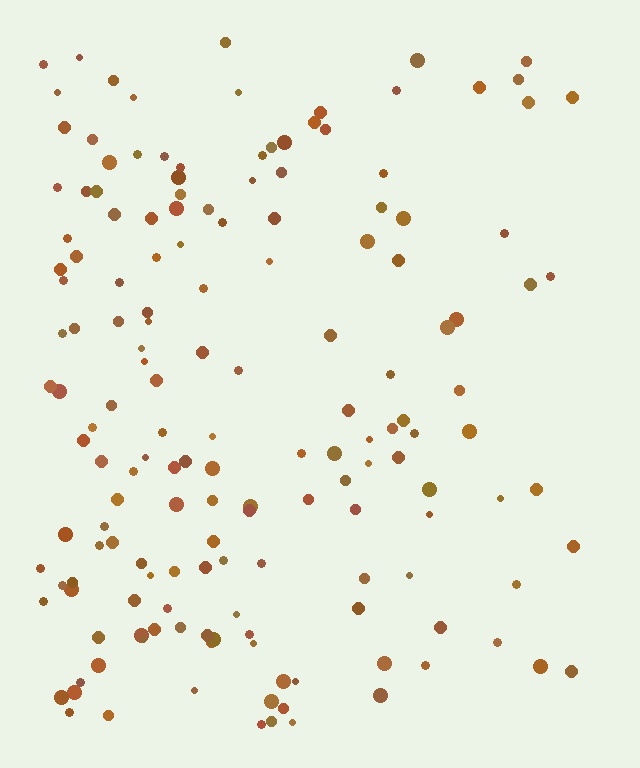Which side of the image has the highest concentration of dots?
The left.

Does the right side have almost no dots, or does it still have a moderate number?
Still a moderate number, just noticeably fewer than the left.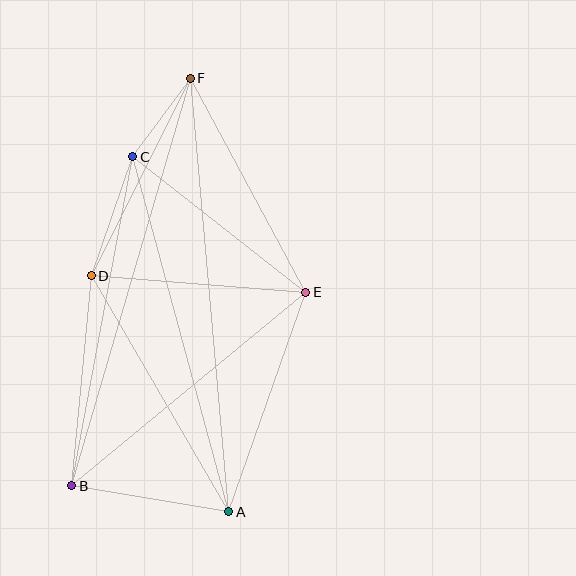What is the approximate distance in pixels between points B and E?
The distance between B and E is approximately 304 pixels.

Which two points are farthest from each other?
Points A and F are farthest from each other.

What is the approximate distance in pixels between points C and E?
The distance between C and E is approximately 220 pixels.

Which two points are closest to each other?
Points C and F are closest to each other.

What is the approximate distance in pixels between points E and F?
The distance between E and F is approximately 243 pixels.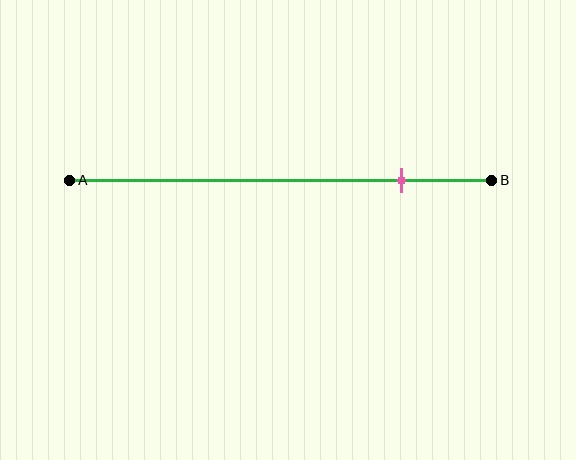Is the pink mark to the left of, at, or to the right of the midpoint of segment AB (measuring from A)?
The pink mark is to the right of the midpoint of segment AB.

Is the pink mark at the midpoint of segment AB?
No, the mark is at about 80% from A, not at the 50% midpoint.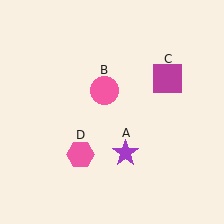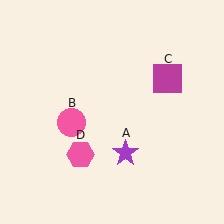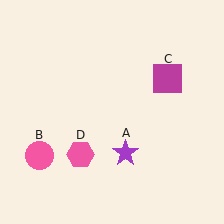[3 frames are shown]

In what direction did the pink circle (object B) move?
The pink circle (object B) moved down and to the left.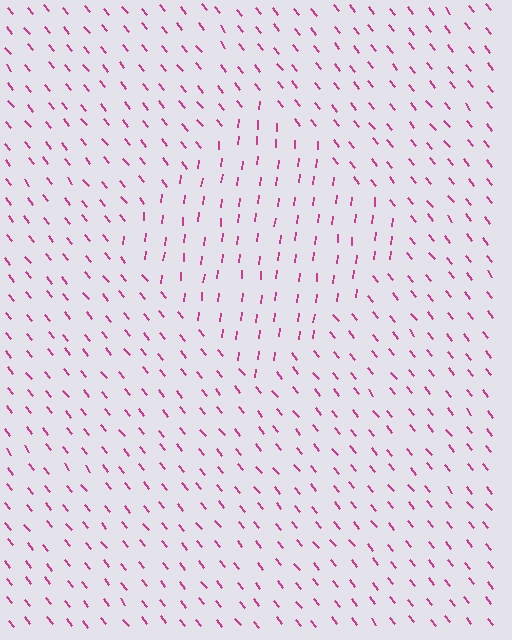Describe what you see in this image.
The image is filled with small magenta line segments. A diamond region in the image has lines oriented differently from the surrounding lines, creating a visible texture boundary.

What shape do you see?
I see a diamond.